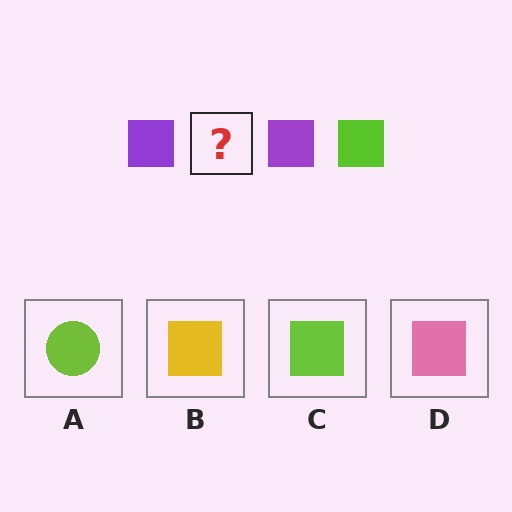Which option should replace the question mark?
Option C.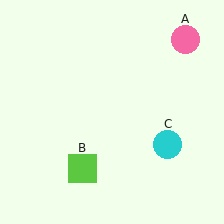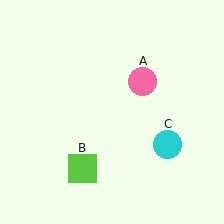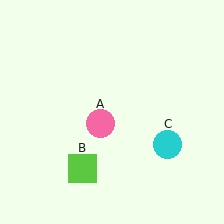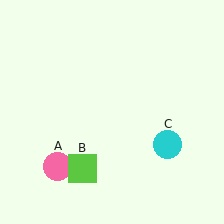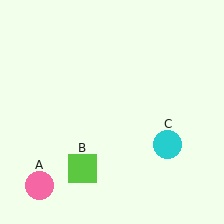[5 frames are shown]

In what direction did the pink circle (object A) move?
The pink circle (object A) moved down and to the left.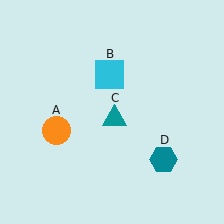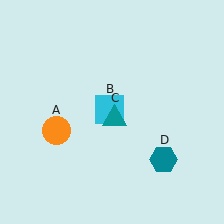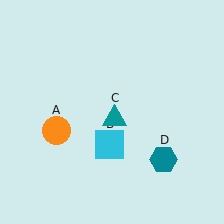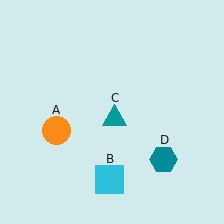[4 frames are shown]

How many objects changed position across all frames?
1 object changed position: cyan square (object B).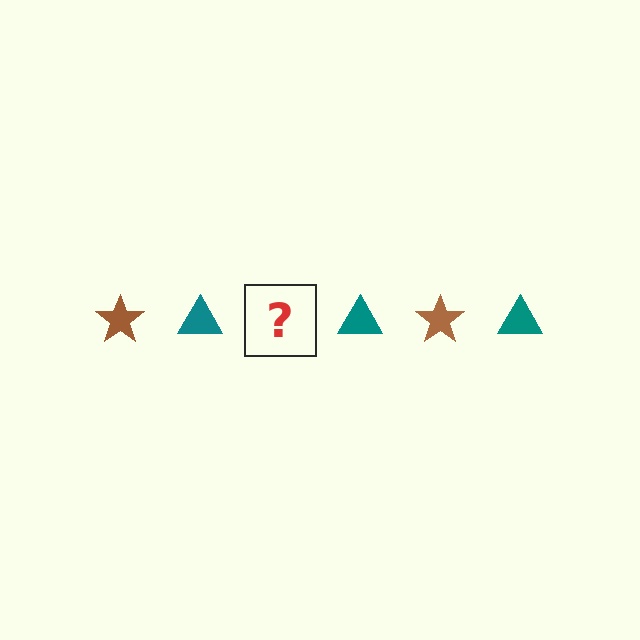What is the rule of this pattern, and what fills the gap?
The rule is that the pattern alternates between brown star and teal triangle. The gap should be filled with a brown star.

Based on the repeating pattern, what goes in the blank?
The blank should be a brown star.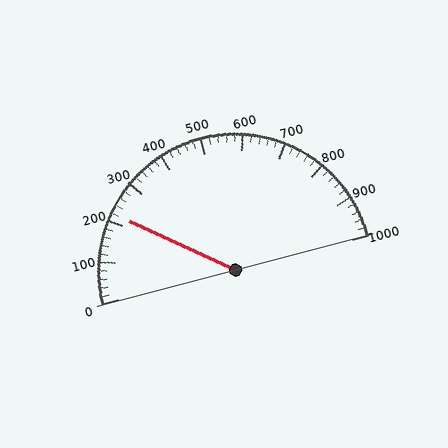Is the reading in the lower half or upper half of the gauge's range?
The reading is in the lower half of the range (0 to 1000).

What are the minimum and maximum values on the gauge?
The gauge ranges from 0 to 1000.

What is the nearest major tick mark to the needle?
The nearest major tick mark is 200.